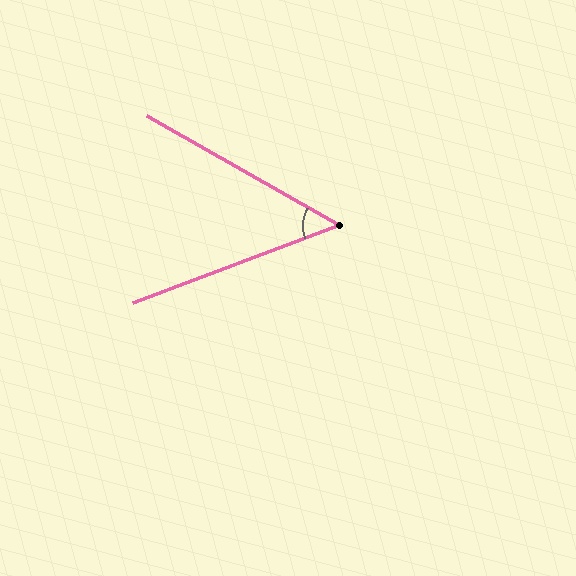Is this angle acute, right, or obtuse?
It is acute.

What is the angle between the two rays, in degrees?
Approximately 51 degrees.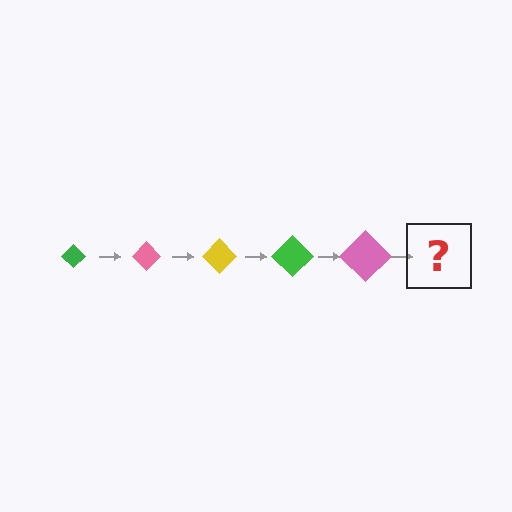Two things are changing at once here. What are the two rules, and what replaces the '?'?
The two rules are that the diamond grows larger each step and the color cycles through green, pink, and yellow. The '?' should be a yellow diamond, larger than the previous one.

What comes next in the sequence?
The next element should be a yellow diamond, larger than the previous one.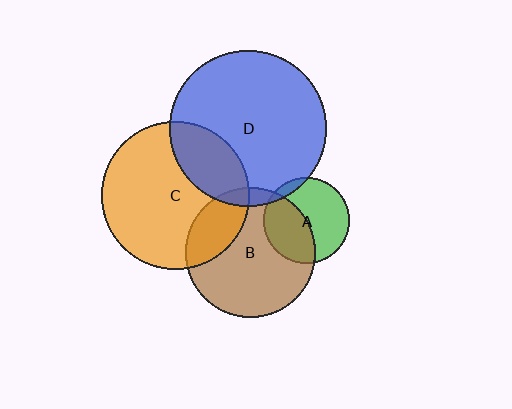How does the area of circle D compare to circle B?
Approximately 1.5 times.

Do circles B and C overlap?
Yes.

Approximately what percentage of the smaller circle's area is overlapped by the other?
Approximately 25%.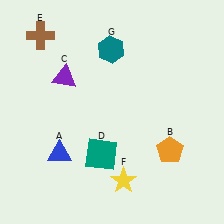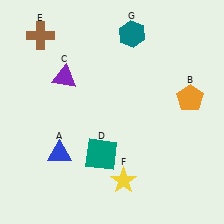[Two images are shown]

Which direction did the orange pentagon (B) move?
The orange pentagon (B) moved up.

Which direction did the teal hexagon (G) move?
The teal hexagon (G) moved right.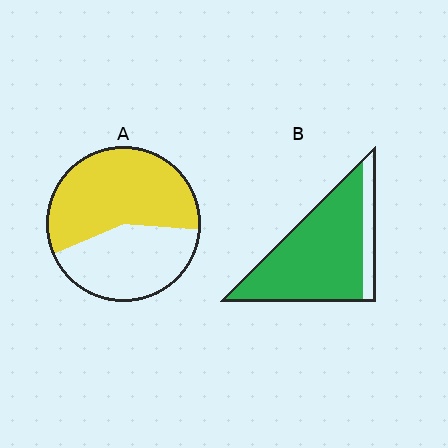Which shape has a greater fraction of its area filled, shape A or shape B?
Shape B.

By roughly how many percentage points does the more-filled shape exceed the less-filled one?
By roughly 25 percentage points (B over A).